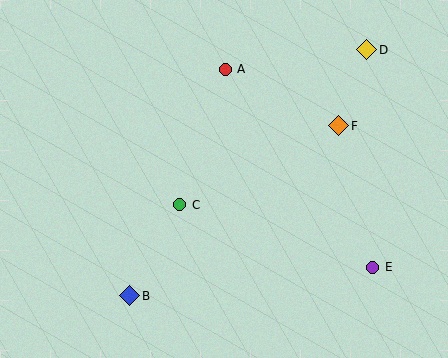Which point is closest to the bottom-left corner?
Point B is closest to the bottom-left corner.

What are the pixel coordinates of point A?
Point A is at (225, 69).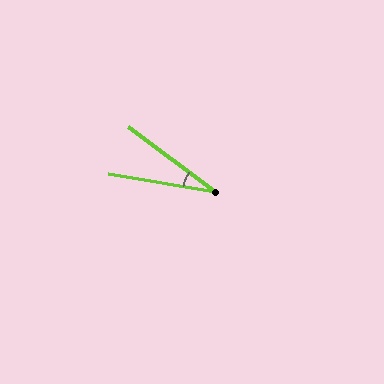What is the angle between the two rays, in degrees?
Approximately 27 degrees.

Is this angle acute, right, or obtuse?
It is acute.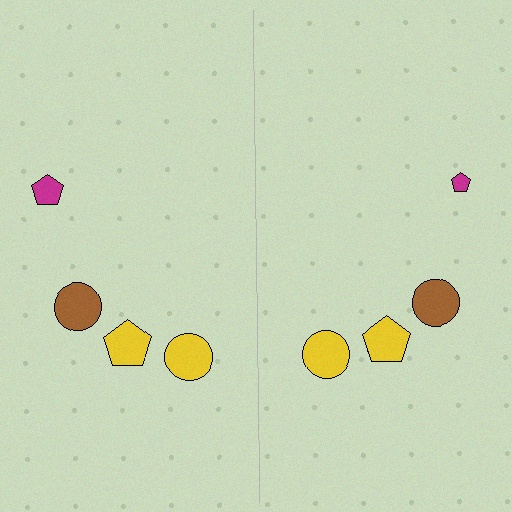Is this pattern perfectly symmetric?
No, the pattern is not perfectly symmetric. The magenta pentagon on the right side has a different size than its mirror counterpart.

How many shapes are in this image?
There are 8 shapes in this image.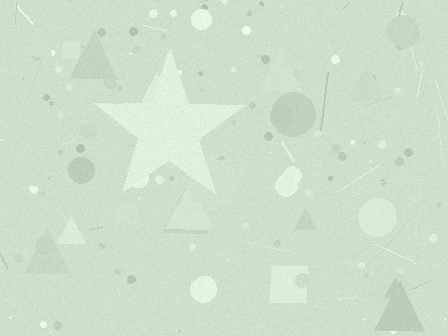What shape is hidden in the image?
A star is hidden in the image.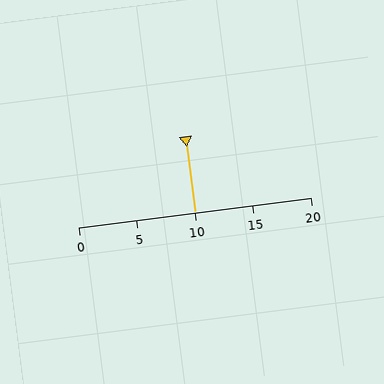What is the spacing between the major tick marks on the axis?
The major ticks are spaced 5 apart.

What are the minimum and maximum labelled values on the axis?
The axis runs from 0 to 20.